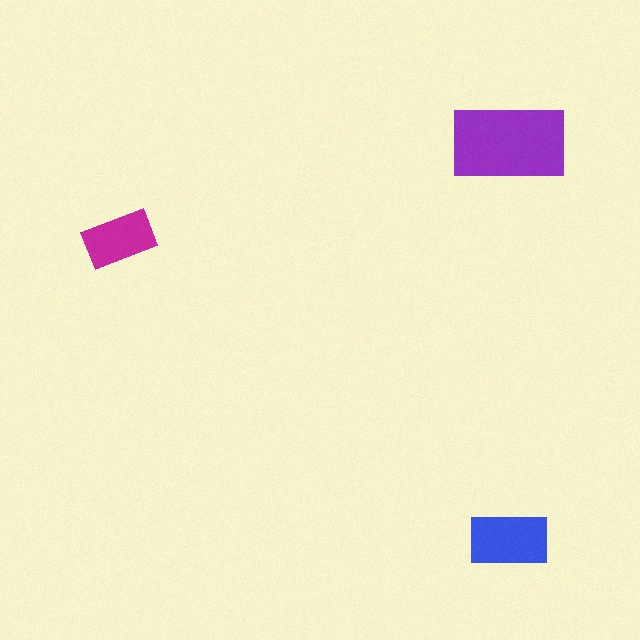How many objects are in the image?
There are 3 objects in the image.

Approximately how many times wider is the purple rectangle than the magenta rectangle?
About 1.5 times wider.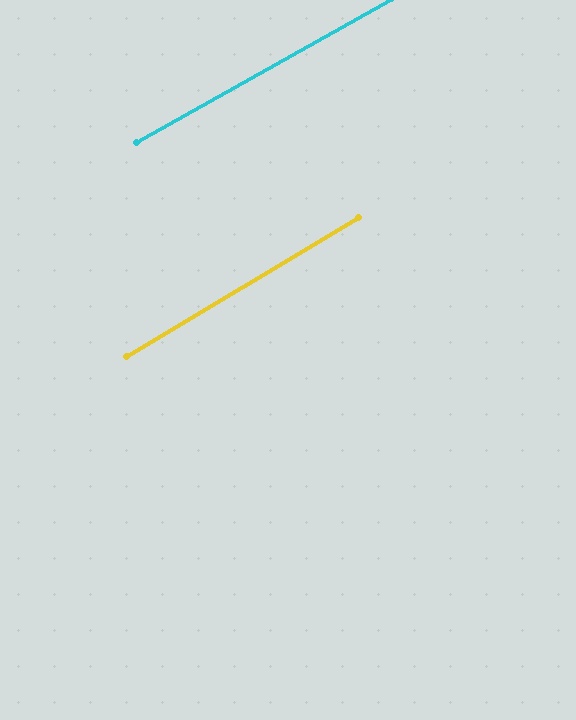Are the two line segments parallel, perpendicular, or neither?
Parallel — their directions differ by only 1.5°.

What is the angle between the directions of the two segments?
Approximately 2 degrees.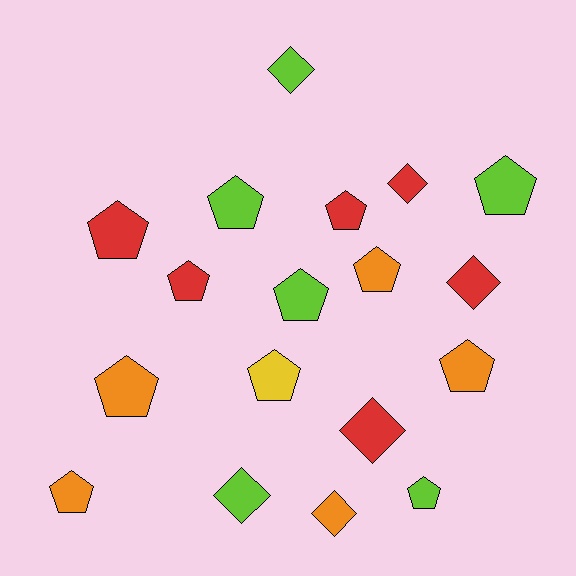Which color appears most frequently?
Red, with 6 objects.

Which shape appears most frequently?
Pentagon, with 12 objects.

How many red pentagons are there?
There are 3 red pentagons.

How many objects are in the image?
There are 18 objects.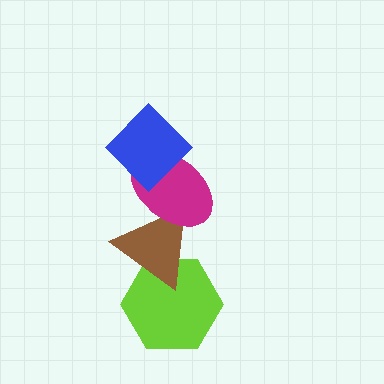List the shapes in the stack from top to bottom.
From top to bottom: the blue diamond, the magenta ellipse, the brown triangle, the lime hexagon.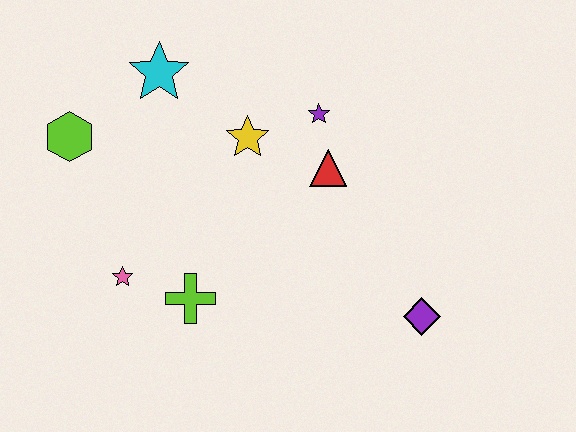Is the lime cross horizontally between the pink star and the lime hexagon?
No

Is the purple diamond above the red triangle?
No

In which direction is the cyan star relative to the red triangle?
The cyan star is to the left of the red triangle.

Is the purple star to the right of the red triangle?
No